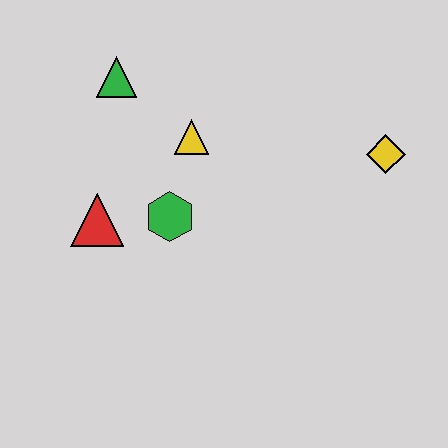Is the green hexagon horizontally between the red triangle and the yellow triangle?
Yes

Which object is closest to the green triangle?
The yellow triangle is closest to the green triangle.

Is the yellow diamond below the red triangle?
No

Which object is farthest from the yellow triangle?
The yellow diamond is farthest from the yellow triangle.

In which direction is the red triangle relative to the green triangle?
The red triangle is below the green triangle.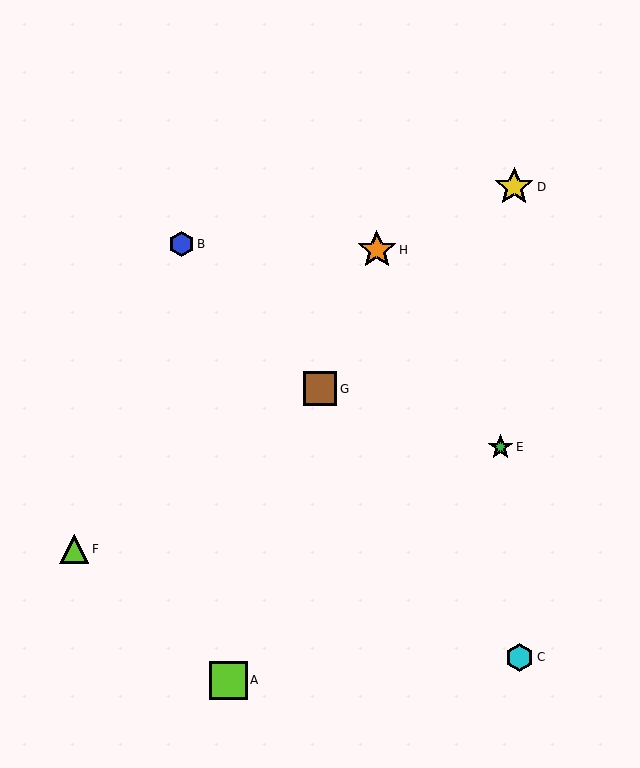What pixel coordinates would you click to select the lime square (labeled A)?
Click at (228, 680) to select the lime square A.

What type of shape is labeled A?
Shape A is a lime square.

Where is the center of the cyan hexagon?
The center of the cyan hexagon is at (519, 657).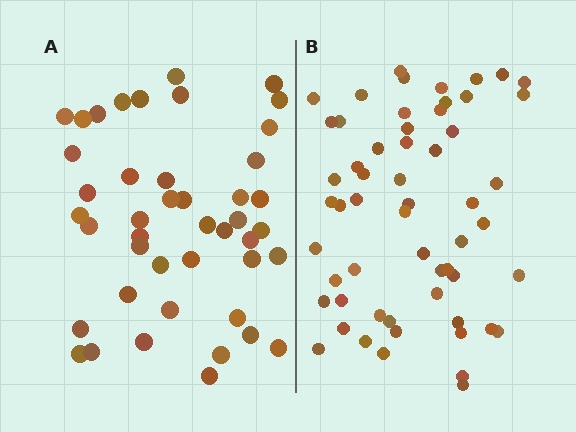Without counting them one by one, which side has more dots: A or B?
Region B (the right region) has more dots.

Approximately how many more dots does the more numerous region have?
Region B has approximately 15 more dots than region A.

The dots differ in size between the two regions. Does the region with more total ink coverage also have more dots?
No. Region A has more total ink coverage because its dots are larger, but region B actually contains more individual dots. Total area can be misleading — the number of items is what matters here.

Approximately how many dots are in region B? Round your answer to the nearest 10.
About 60 dots. (The exact count is 57, which rounds to 60.)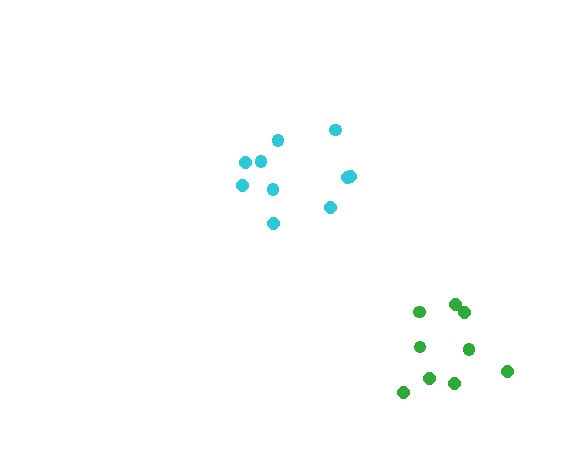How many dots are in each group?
Group 1: 9 dots, Group 2: 10 dots (19 total).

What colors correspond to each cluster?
The clusters are colored: green, cyan.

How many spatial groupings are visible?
There are 2 spatial groupings.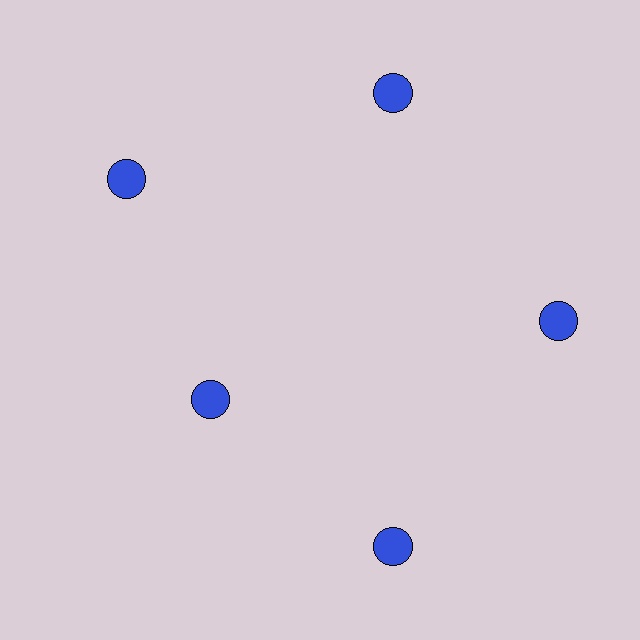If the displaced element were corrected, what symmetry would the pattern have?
It would have 5-fold rotational symmetry — the pattern would map onto itself every 72 degrees.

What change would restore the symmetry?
The symmetry would be restored by moving it outward, back onto the ring so that all 5 circles sit at equal angles and equal distance from the center.